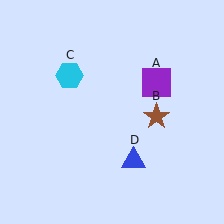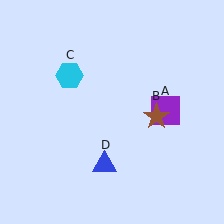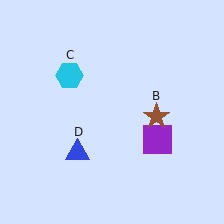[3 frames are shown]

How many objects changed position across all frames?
2 objects changed position: purple square (object A), blue triangle (object D).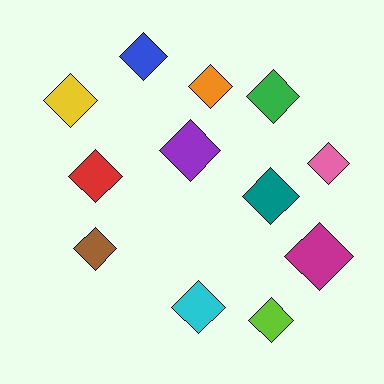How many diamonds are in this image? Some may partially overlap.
There are 12 diamonds.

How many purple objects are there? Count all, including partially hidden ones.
There is 1 purple object.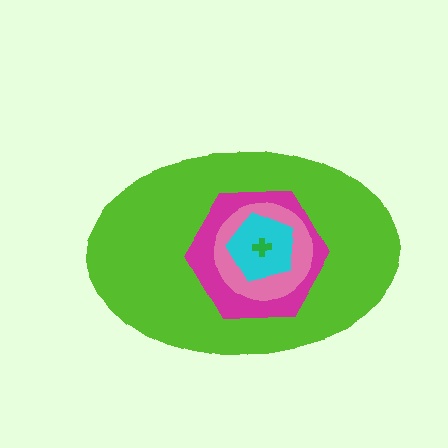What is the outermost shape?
The lime ellipse.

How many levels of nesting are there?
5.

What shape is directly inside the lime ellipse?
The magenta hexagon.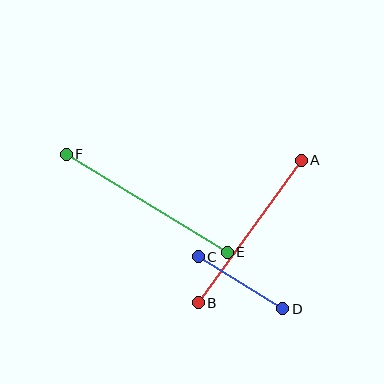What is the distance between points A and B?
The distance is approximately 176 pixels.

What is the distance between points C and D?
The distance is approximately 99 pixels.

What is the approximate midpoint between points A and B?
The midpoint is at approximately (250, 231) pixels.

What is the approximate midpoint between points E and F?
The midpoint is at approximately (147, 203) pixels.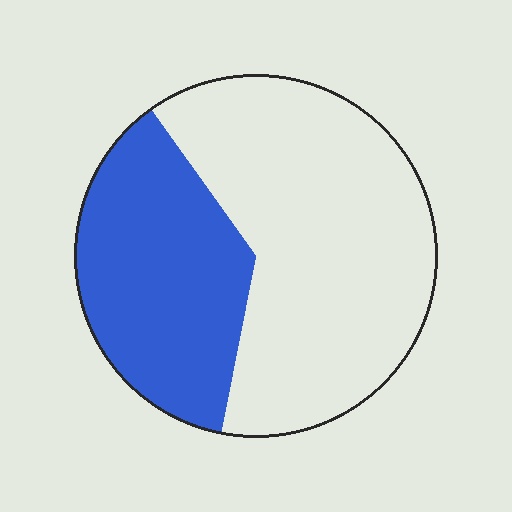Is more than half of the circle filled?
No.